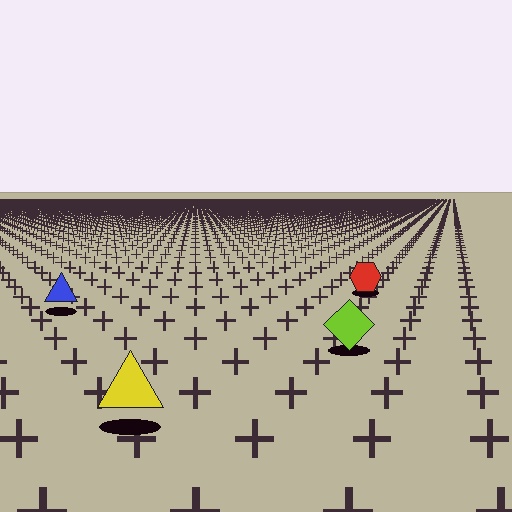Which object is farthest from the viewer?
The red hexagon is farthest from the viewer. It appears smaller and the ground texture around it is denser.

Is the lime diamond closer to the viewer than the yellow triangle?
No. The yellow triangle is closer — you can tell from the texture gradient: the ground texture is coarser near it.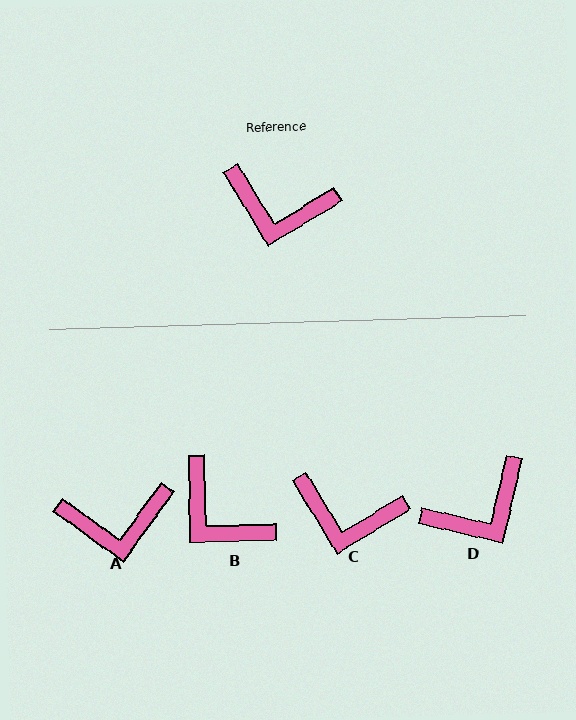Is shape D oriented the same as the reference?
No, it is off by about 46 degrees.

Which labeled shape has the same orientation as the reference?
C.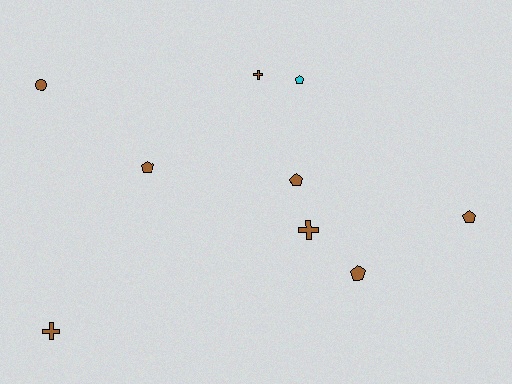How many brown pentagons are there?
There are 4 brown pentagons.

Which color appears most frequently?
Brown, with 8 objects.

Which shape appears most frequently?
Pentagon, with 5 objects.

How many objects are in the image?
There are 9 objects.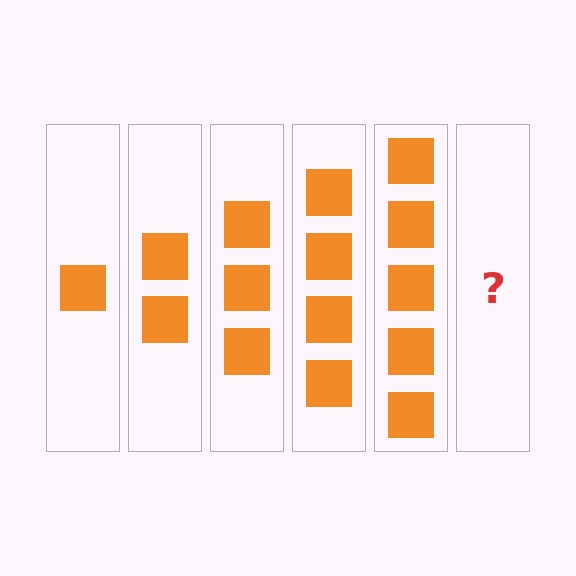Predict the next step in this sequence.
The next step is 6 squares.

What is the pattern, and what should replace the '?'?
The pattern is that each step adds one more square. The '?' should be 6 squares.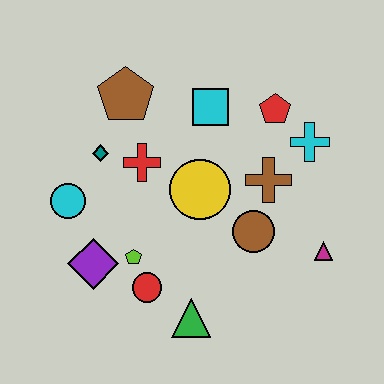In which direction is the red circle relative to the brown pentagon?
The red circle is below the brown pentagon.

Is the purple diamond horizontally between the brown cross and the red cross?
No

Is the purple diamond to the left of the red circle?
Yes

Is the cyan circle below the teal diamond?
Yes